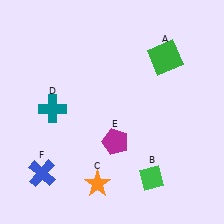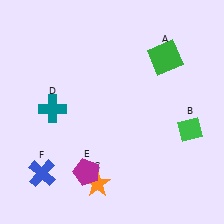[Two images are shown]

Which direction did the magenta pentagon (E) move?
The magenta pentagon (E) moved down.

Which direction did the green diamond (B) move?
The green diamond (B) moved up.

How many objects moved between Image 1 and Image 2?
2 objects moved between the two images.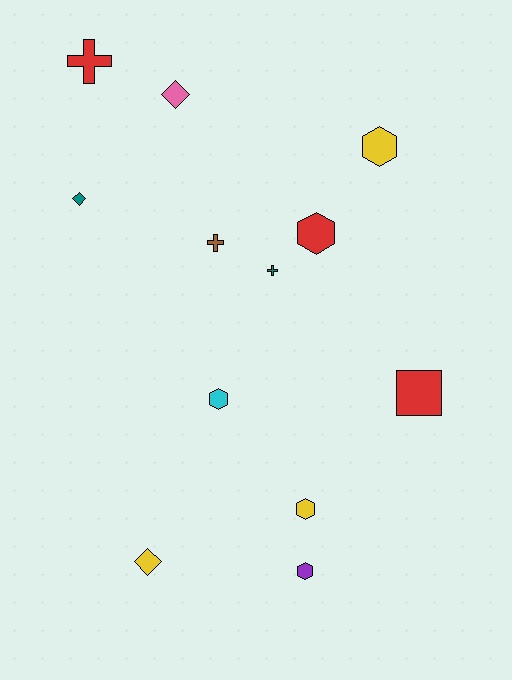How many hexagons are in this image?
There are 5 hexagons.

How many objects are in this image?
There are 12 objects.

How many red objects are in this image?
There are 3 red objects.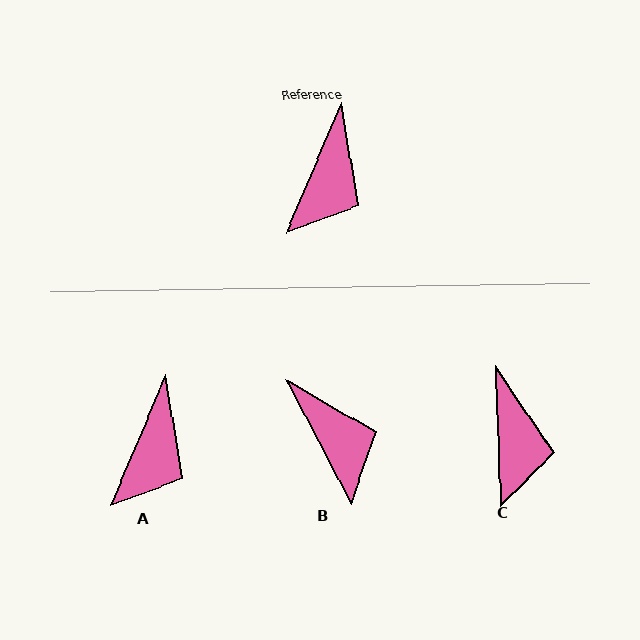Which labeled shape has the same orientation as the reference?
A.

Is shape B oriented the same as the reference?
No, it is off by about 50 degrees.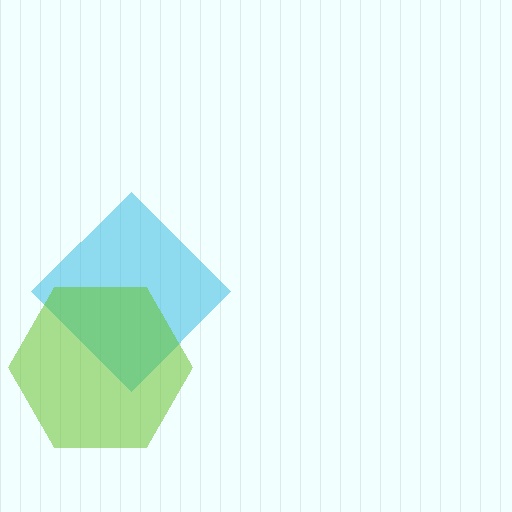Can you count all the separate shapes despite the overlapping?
Yes, there are 2 separate shapes.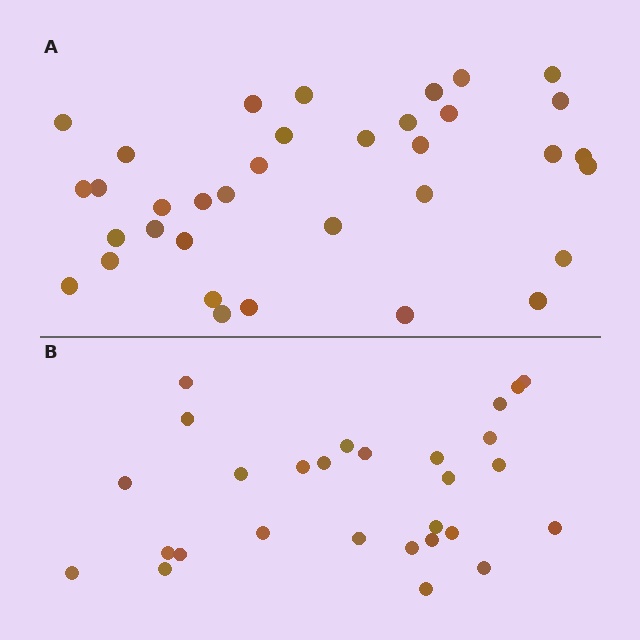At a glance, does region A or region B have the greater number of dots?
Region A (the top region) has more dots.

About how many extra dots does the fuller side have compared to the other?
Region A has roughly 8 or so more dots than region B.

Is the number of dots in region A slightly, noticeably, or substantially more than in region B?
Region A has noticeably more, but not dramatically so. The ratio is roughly 1.2 to 1.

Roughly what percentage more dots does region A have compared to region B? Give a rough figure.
About 25% more.